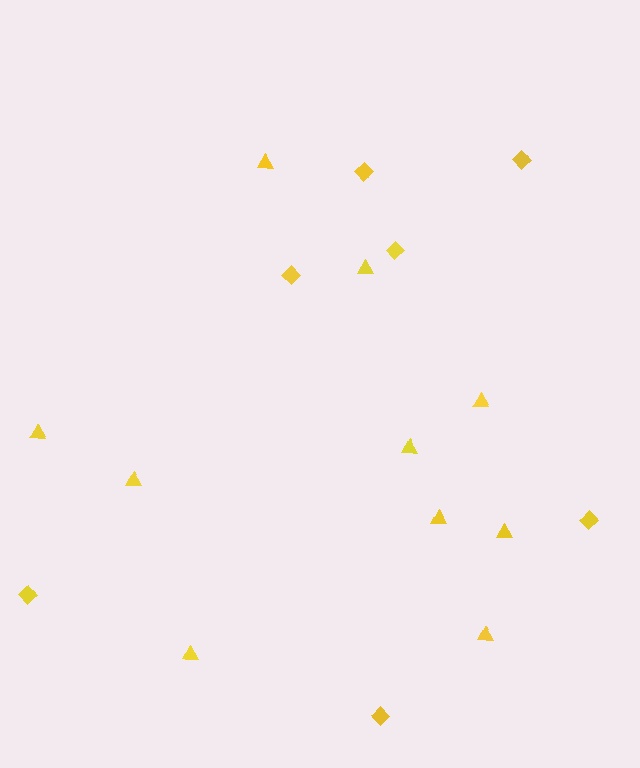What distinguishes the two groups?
There are 2 groups: one group of triangles (10) and one group of diamonds (7).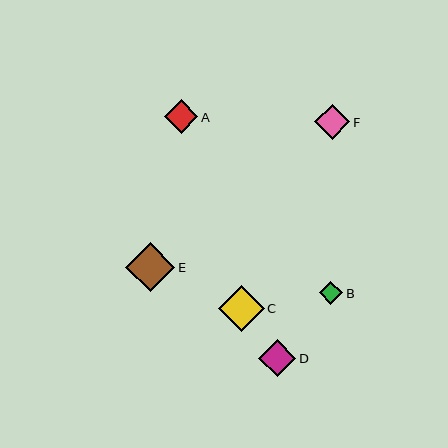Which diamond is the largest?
Diamond E is the largest with a size of approximately 49 pixels.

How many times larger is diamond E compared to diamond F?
Diamond E is approximately 1.4 times the size of diamond F.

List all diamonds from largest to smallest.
From largest to smallest: E, C, D, F, A, B.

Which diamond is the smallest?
Diamond B is the smallest with a size of approximately 23 pixels.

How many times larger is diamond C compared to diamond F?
Diamond C is approximately 1.3 times the size of diamond F.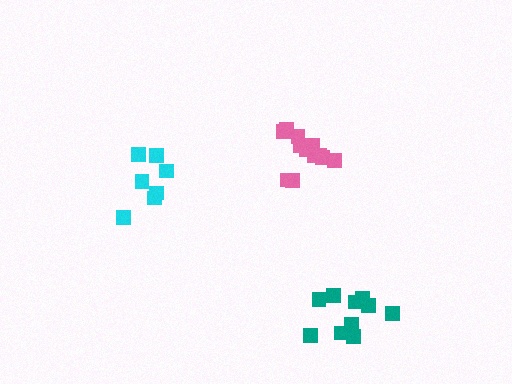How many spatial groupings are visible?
There are 3 spatial groupings.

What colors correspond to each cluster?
The clusters are colored: cyan, pink, teal.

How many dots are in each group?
Group 1: 7 dots, Group 2: 12 dots, Group 3: 10 dots (29 total).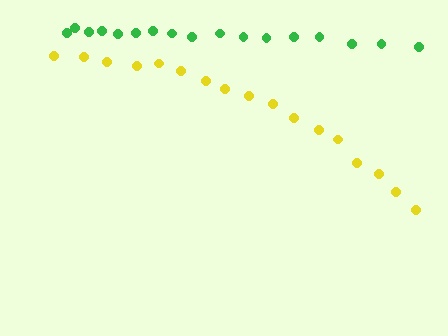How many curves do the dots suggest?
There are 2 distinct paths.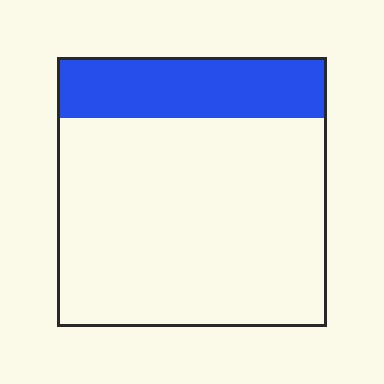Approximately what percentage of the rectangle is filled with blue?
Approximately 25%.